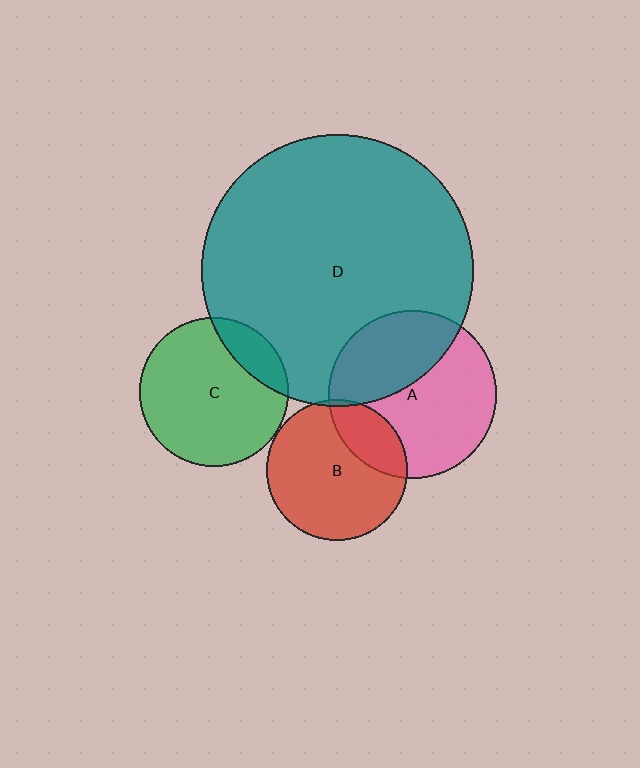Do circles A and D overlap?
Yes.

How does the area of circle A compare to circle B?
Approximately 1.4 times.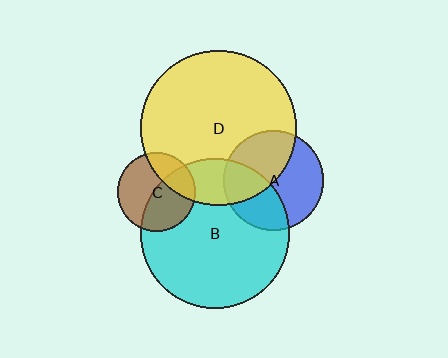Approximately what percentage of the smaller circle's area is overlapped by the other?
Approximately 40%.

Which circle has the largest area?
Circle D (yellow).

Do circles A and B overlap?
Yes.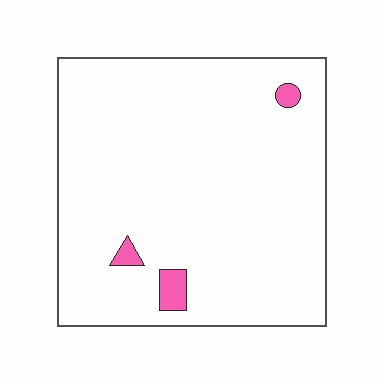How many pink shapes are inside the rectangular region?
3.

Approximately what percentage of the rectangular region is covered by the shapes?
Approximately 5%.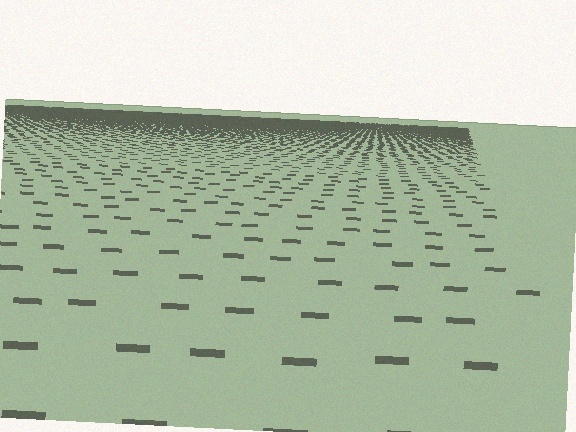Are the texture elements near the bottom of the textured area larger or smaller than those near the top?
Larger. Near the bottom, elements are closer to the viewer and appear at a bigger on-screen size.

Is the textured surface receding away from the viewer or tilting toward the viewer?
The surface is receding away from the viewer. Texture elements get smaller and denser toward the top.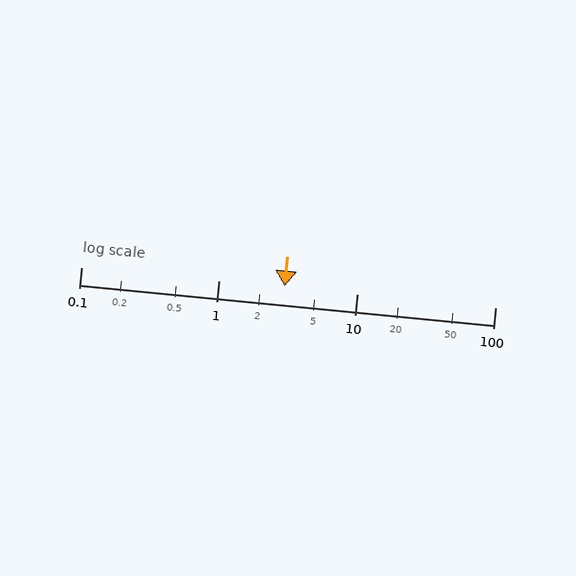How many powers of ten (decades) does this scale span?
The scale spans 3 decades, from 0.1 to 100.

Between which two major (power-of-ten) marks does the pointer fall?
The pointer is between 1 and 10.